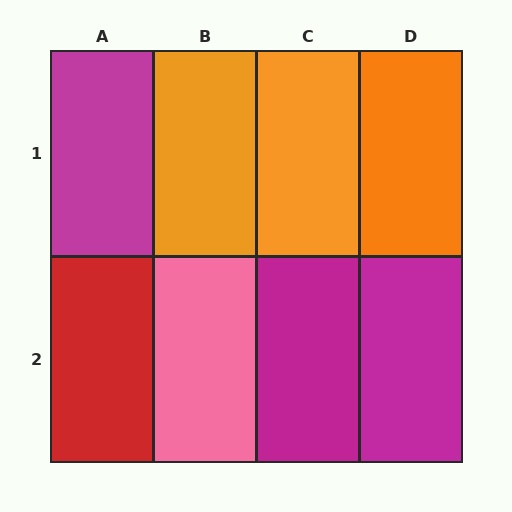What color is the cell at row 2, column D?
Magenta.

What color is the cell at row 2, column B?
Pink.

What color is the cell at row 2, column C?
Magenta.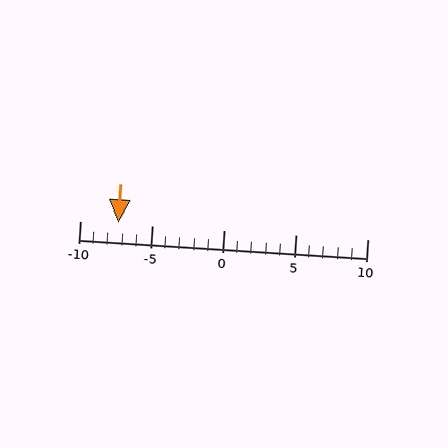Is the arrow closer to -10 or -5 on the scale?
The arrow is closer to -5.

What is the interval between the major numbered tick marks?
The major tick marks are spaced 5 units apart.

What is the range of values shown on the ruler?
The ruler shows values from -10 to 10.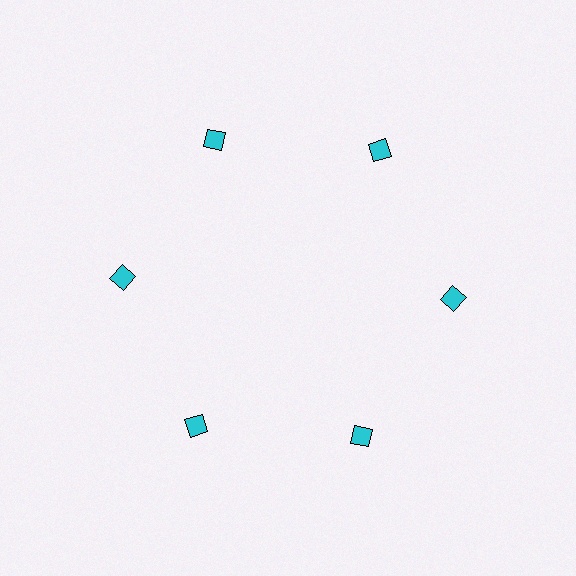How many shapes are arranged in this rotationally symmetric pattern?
There are 6 shapes, arranged in 6 groups of 1.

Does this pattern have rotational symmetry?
Yes, this pattern has 6-fold rotational symmetry. It looks the same after rotating 60 degrees around the center.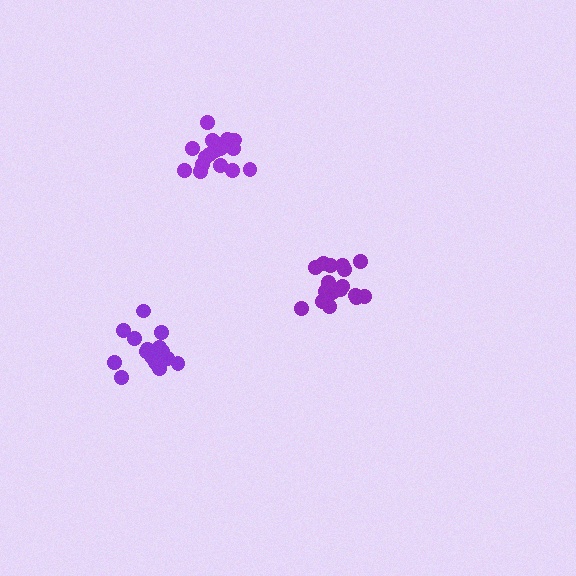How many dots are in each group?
Group 1: 20 dots, Group 2: 17 dots, Group 3: 16 dots (53 total).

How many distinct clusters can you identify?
There are 3 distinct clusters.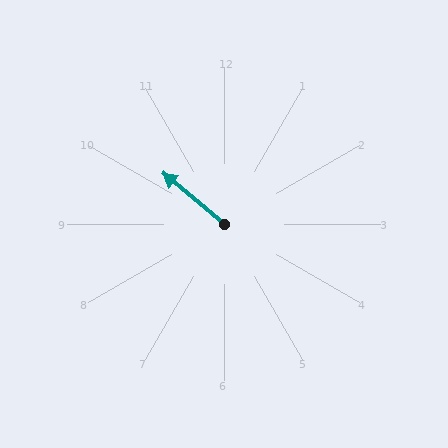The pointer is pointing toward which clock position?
Roughly 10 o'clock.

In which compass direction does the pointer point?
Northwest.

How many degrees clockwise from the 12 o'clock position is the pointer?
Approximately 310 degrees.